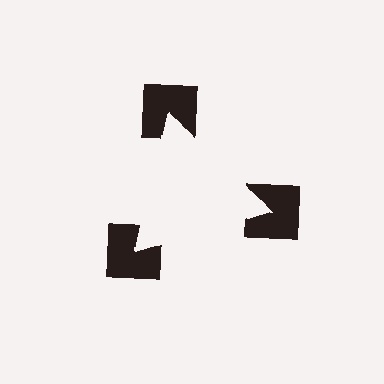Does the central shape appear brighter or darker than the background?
It typically appears slightly brighter than the background, even though no actual brightness change is drawn.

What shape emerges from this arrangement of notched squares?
An illusory triangle — its edges are inferred from the aligned wedge cuts in the notched squares, not physically drawn.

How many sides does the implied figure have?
3 sides.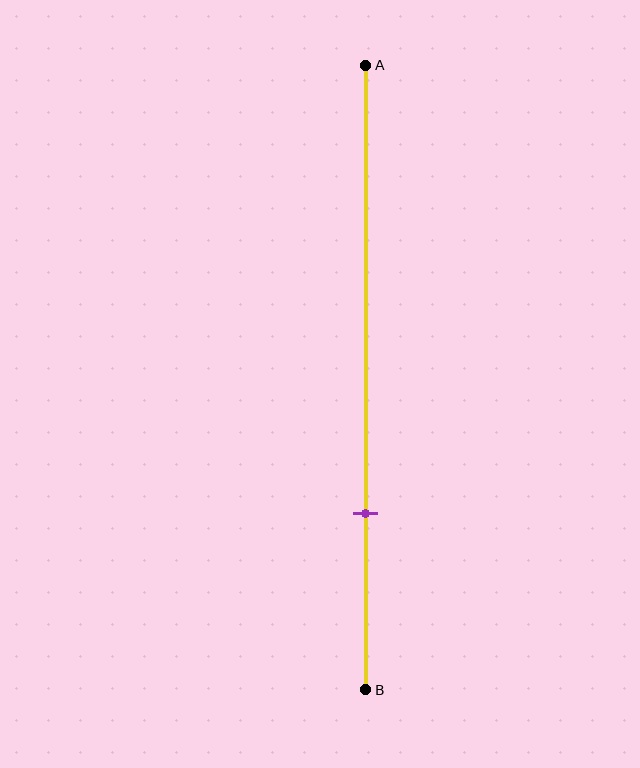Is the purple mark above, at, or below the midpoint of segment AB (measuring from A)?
The purple mark is below the midpoint of segment AB.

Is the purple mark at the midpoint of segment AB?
No, the mark is at about 70% from A, not at the 50% midpoint.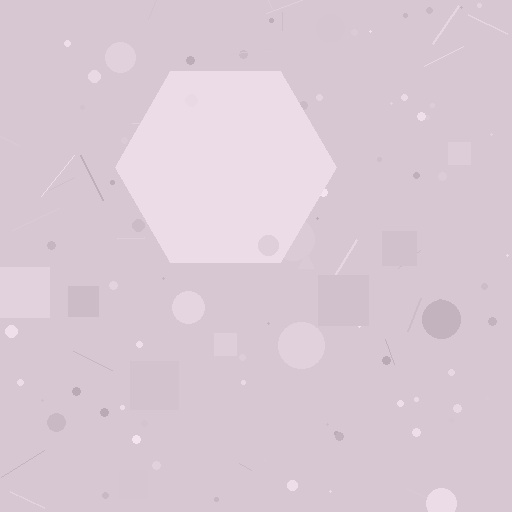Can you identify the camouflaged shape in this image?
The camouflaged shape is a hexagon.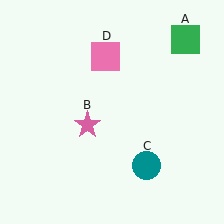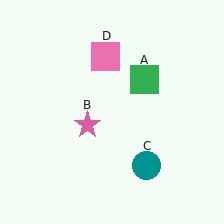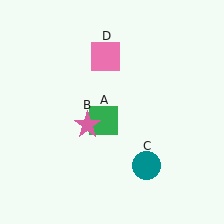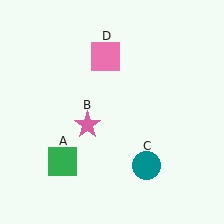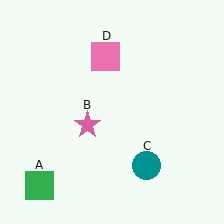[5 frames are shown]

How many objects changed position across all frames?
1 object changed position: green square (object A).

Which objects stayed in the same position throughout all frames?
Pink star (object B) and teal circle (object C) and pink square (object D) remained stationary.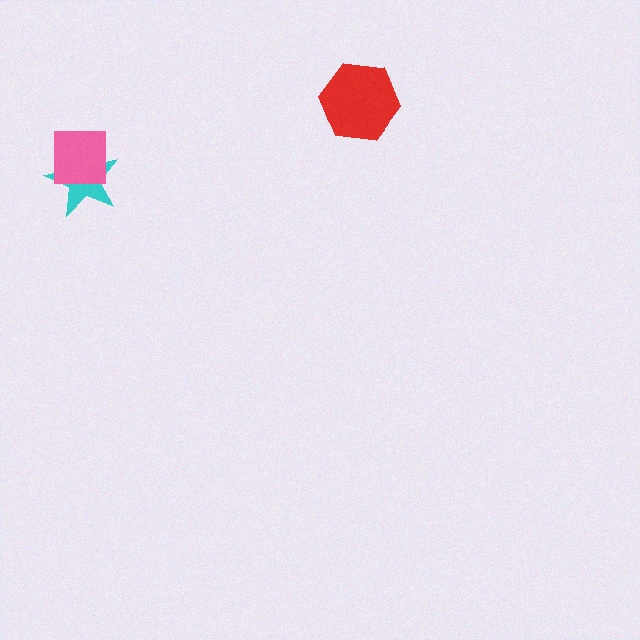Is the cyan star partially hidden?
Yes, it is partially covered by another shape.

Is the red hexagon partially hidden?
No, no other shape covers it.